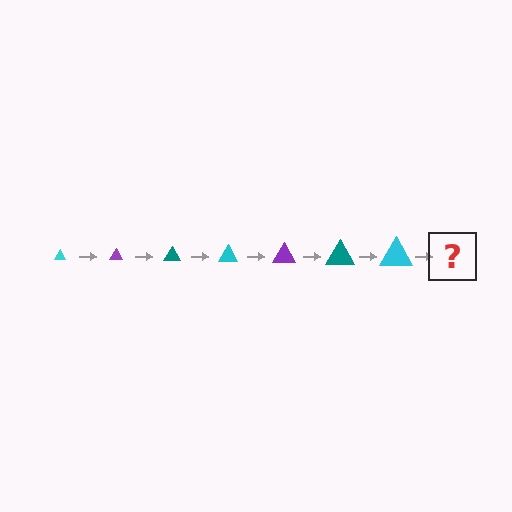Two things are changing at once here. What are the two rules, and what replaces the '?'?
The two rules are that the triangle grows larger each step and the color cycles through cyan, purple, and teal. The '?' should be a purple triangle, larger than the previous one.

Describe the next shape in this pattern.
It should be a purple triangle, larger than the previous one.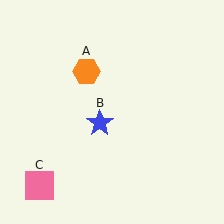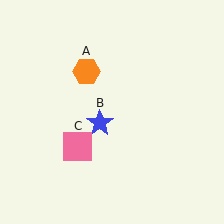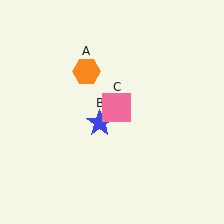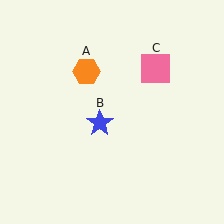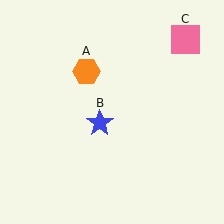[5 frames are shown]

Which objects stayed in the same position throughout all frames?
Orange hexagon (object A) and blue star (object B) remained stationary.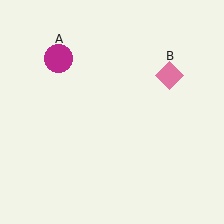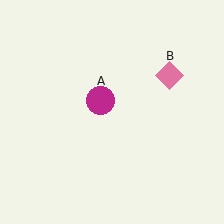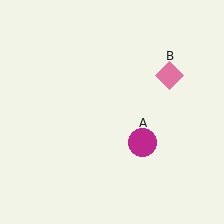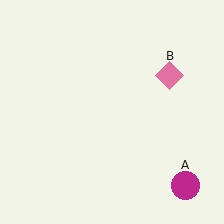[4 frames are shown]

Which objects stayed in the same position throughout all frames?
Pink diamond (object B) remained stationary.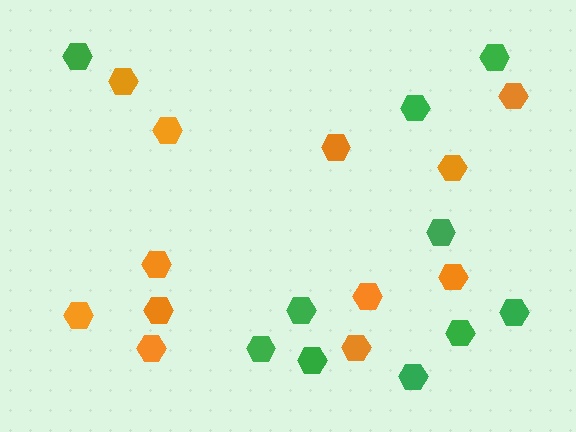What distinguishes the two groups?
There are 2 groups: one group of green hexagons (10) and one group of orange hexagons (12).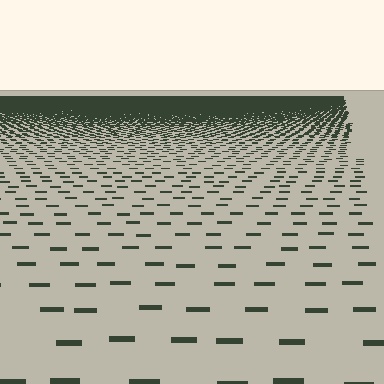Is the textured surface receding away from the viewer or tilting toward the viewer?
The surface is receding away from the viewer. Texture elements get smaller and denser toward the top.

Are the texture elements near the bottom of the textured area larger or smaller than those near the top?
Larger. Near the bottom, elements are closer to the viewer and appear at a bigger on-screen size.